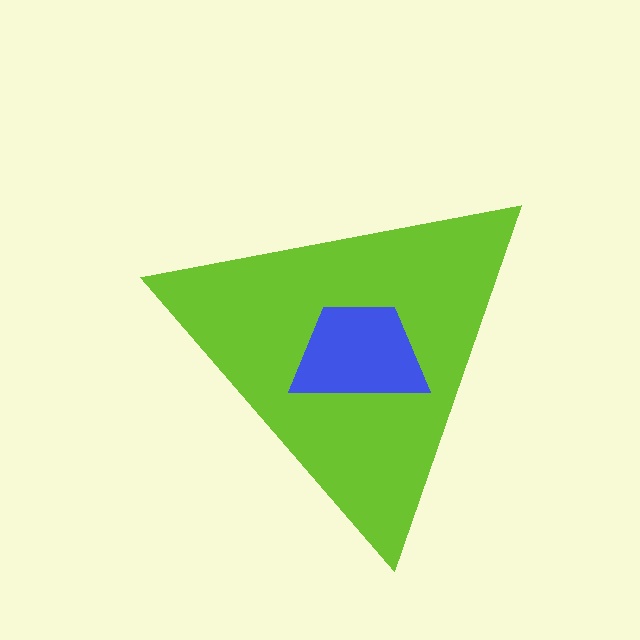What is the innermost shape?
The blue trapezoid.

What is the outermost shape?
The lime triangle.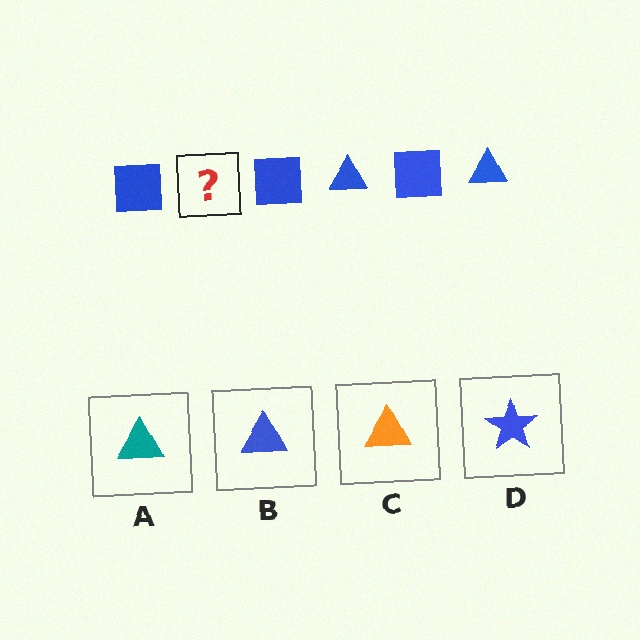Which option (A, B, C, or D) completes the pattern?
B.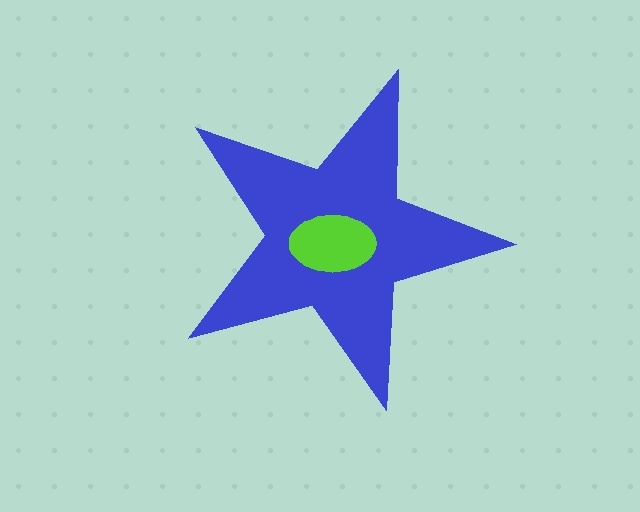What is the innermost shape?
The lime ellipse.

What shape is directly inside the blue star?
The lime ellipse.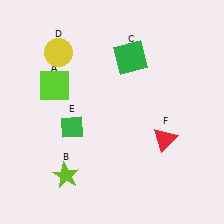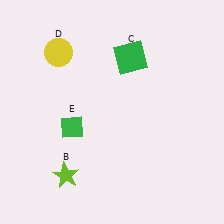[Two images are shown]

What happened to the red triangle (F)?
The red triangle (F) was removed in Image 2. It was in the bottom-right area of Image 1.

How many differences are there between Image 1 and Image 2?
There are 2 differences between the two images.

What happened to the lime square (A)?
The lime square (A) was removed in Image 2. It was in the top-left area of Image 1.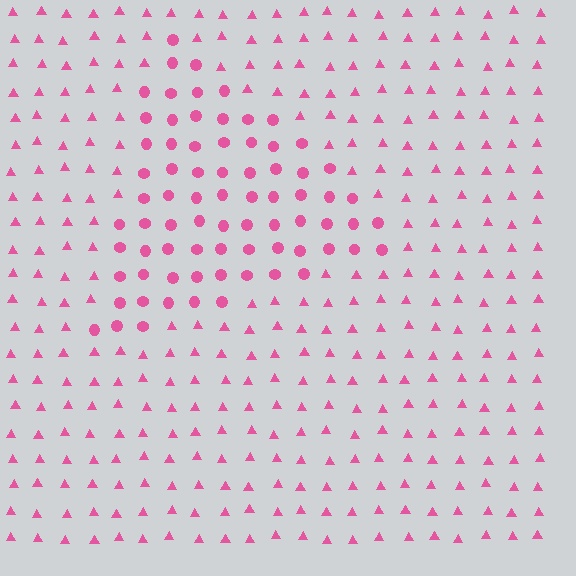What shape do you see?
I see a triangle.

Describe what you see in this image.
The image is filled with small pink elements arranged in a uniform grid. A triangle-shaped region contains circles, while the surrounding area contains triangles. The boundary is defined purely by the change in element shape.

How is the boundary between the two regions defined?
The boundary is defined by a change in element shape: circles inside vs. triangles outside. All elements share the same color and spacing.